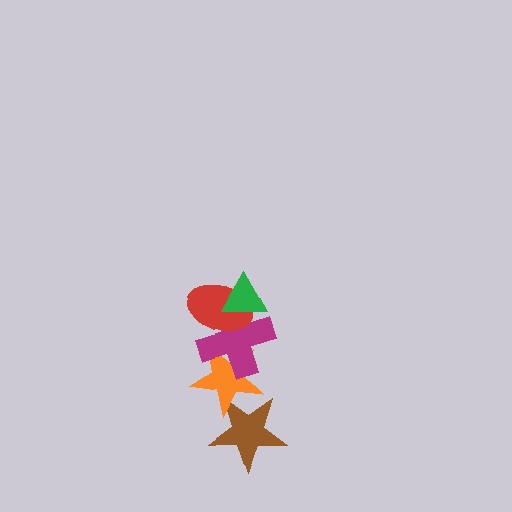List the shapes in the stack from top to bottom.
From top to bottom: the green triangle, the red ellipse, the magenta cross, the orange star, the brown star.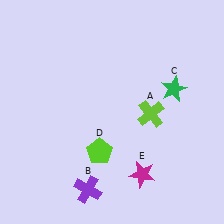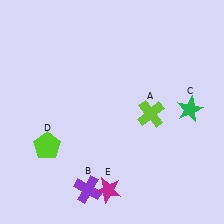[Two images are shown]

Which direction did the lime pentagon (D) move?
The lime pentagon (D) moved left.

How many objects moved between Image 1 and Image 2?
3 objects moved between the two images.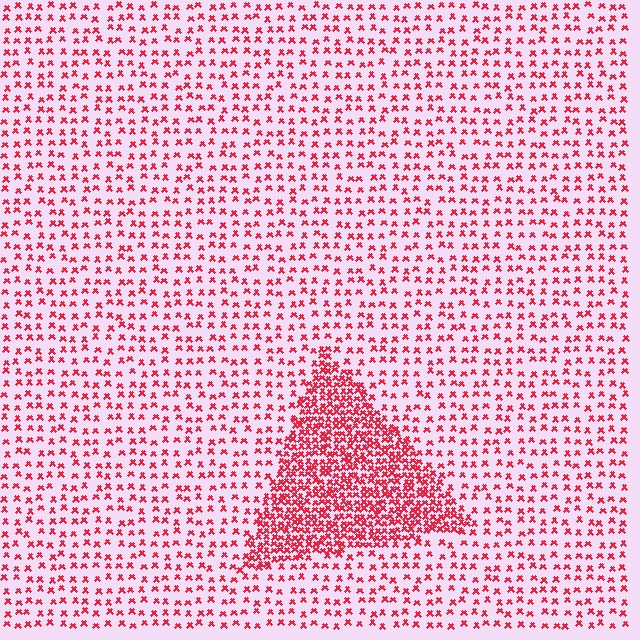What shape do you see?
I see a triangle.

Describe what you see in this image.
The image contains small red elements arranged at two different densities. A triangle-shaped region is visible where the elements are more densely packed than the surrounding area.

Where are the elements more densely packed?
The elements are more densely packed inside the triangle boundary.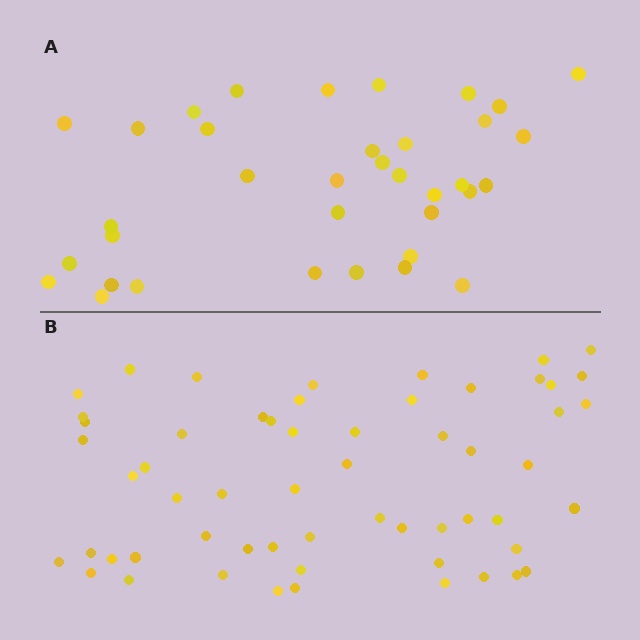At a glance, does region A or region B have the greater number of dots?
Region B (the bottom region) has more dots.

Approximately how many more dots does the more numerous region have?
Region B has approximately 20 more dots than region A.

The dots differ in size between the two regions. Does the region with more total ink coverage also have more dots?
No. Region A has more total ink coverage because its dots are larger, but region B actually contains more individual dots. Total area can be misleading — the number of items is what matters here.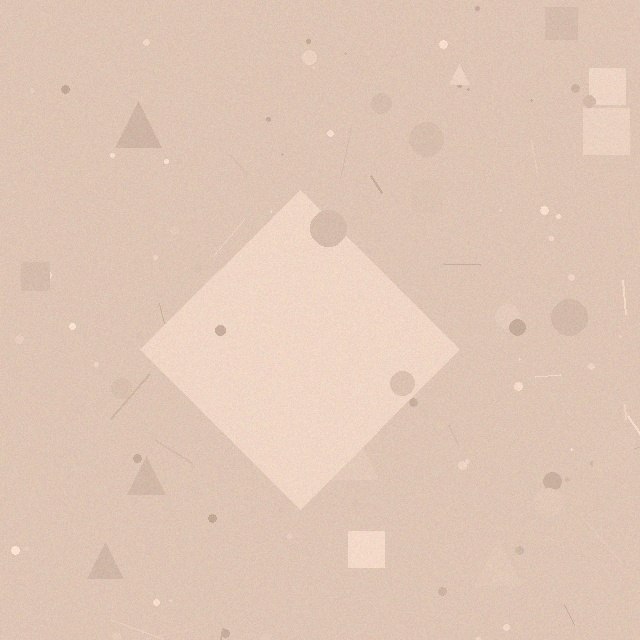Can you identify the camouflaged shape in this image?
The camouflaged shape is a diamond.